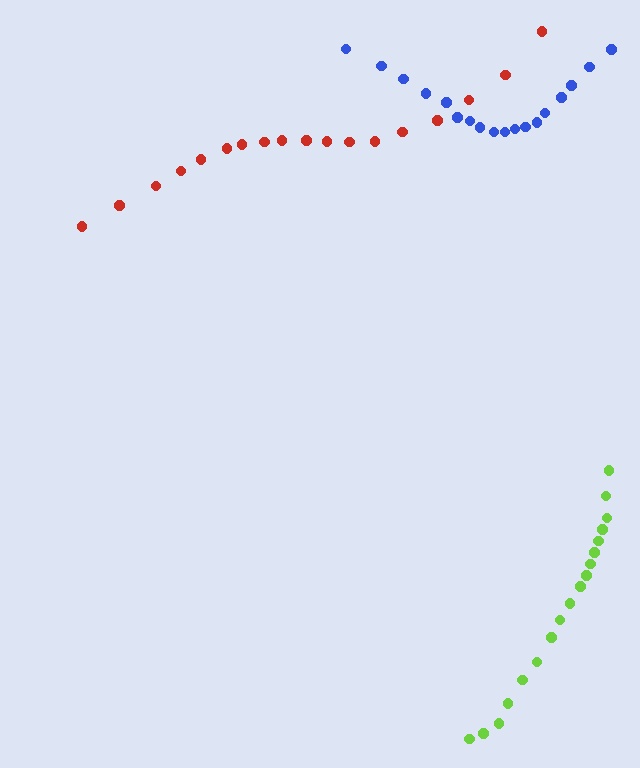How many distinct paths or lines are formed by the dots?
There are 3 distinct paths.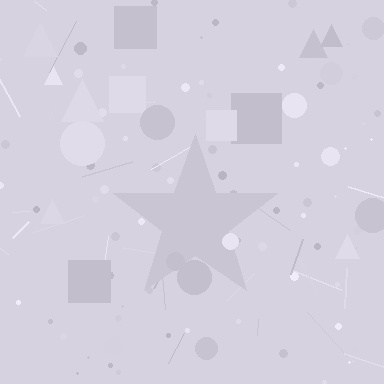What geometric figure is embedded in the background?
A star is embedded in the background.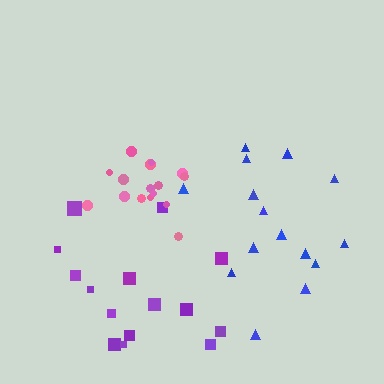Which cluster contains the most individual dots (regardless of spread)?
Purple (16).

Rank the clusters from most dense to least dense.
pink, purple, blue.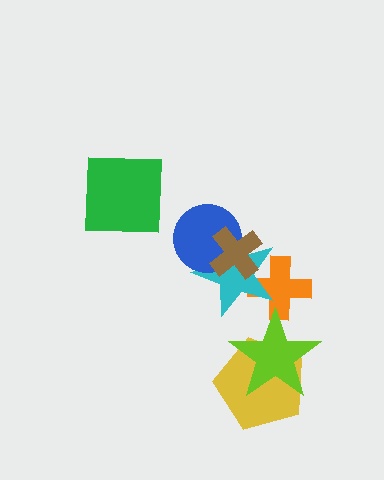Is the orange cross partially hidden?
Yes, it is partially covered by another shape.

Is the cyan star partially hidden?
Yes, it is partially covered by another shape.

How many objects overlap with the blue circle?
2 objects overlap with the blue circle.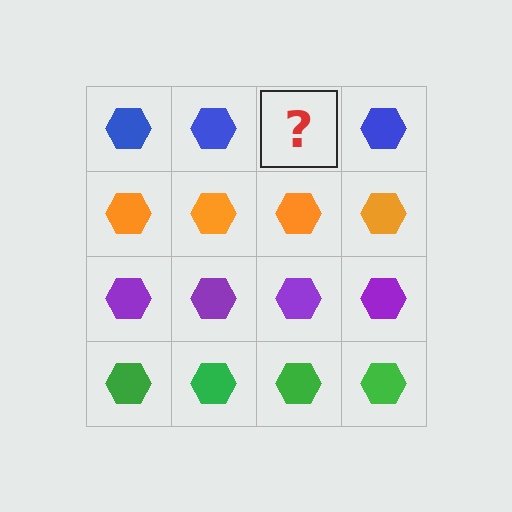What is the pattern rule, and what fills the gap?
The rule is that each row has a consistent color. The gap should be filled with a blue hexagon.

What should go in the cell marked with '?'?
The missing cell should contain a blue hexagon.